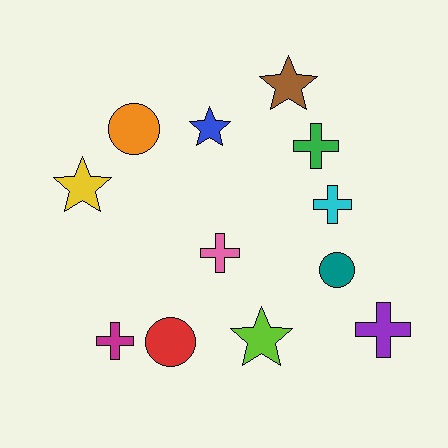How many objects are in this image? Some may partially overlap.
There are 12 objects.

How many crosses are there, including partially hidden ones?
There are 5 crosses.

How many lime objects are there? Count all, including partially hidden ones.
There is 1 lime object.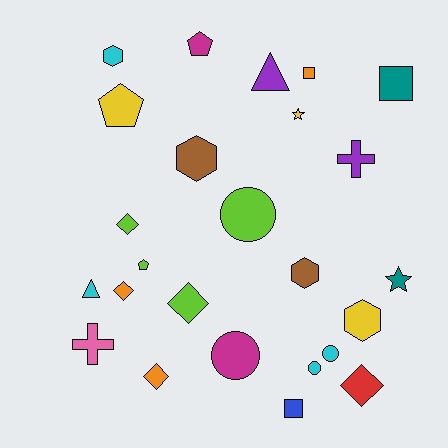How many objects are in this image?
There are 25 objects.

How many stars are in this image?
There are 2 stars.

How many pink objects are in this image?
There is 1 pink object.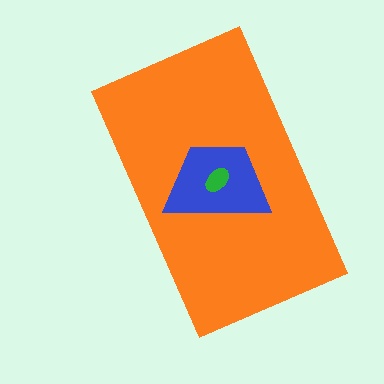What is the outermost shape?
The orange rectangle.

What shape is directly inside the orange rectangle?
The blue trapezoid.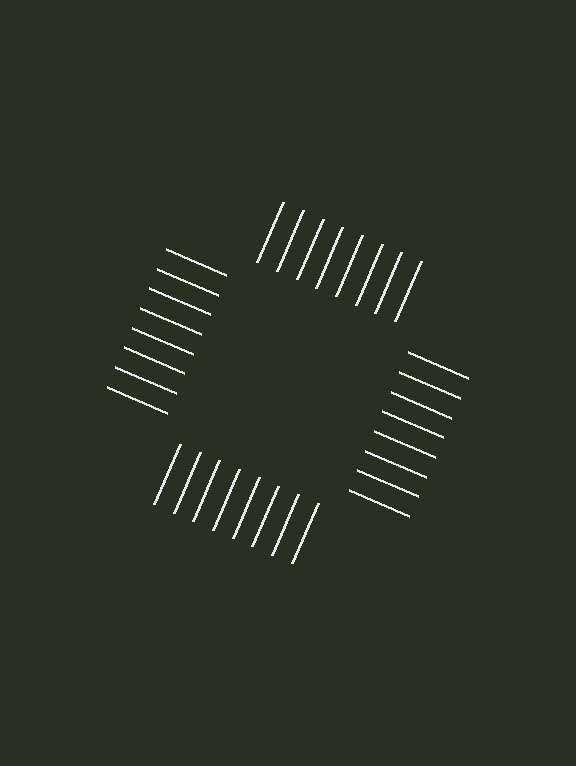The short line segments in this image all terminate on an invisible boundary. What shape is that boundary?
An illusory square — the line segments terminate on its edges but no continuous stroke is drawn.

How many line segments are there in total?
32 — 8 along each of the 4 edges.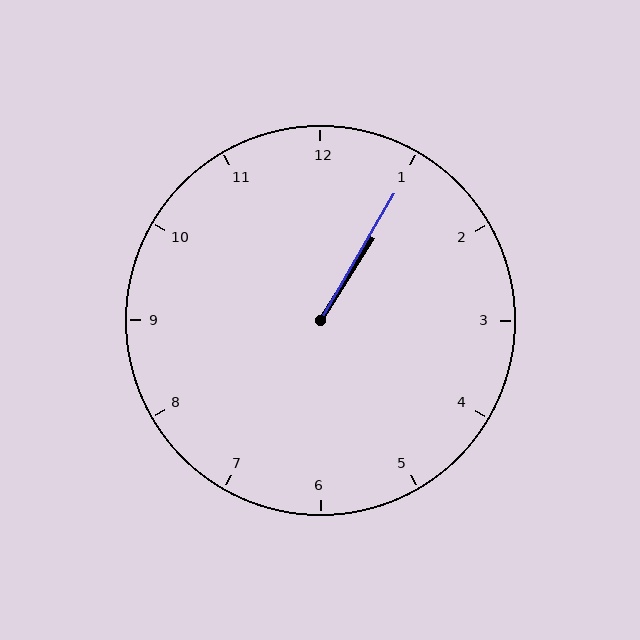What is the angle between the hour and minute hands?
Approximately 2 degrees.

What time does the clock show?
1:05.